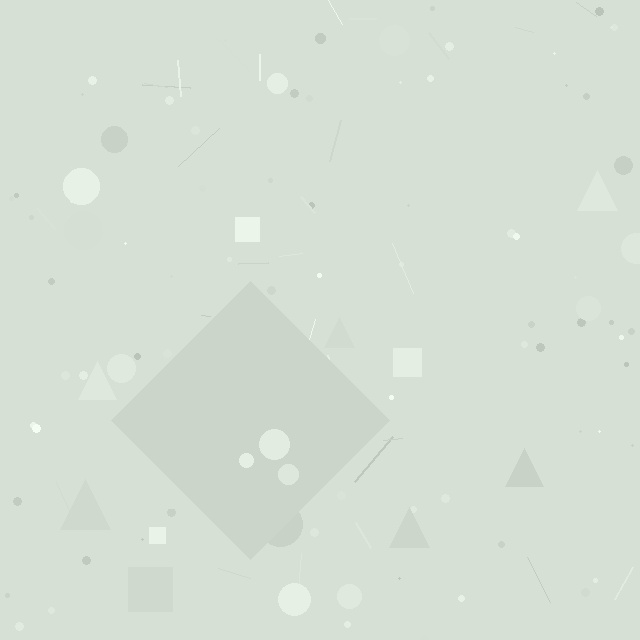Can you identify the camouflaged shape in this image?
The camouflaged shape is a diamond.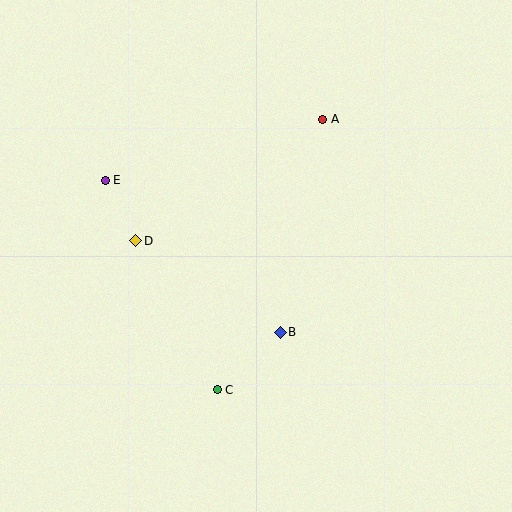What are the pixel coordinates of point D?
Point D is at (136, 241).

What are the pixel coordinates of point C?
Point C is at (217, 390).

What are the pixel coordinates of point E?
Point E is at (105, 180).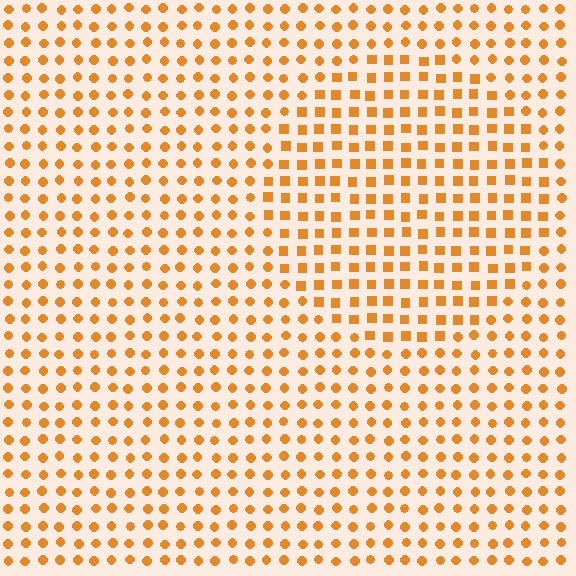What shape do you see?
I see a circle.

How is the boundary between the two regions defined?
The boundary is defined by a change in element shape: squares inside vs. circles outside. All elements share the same color and spacing.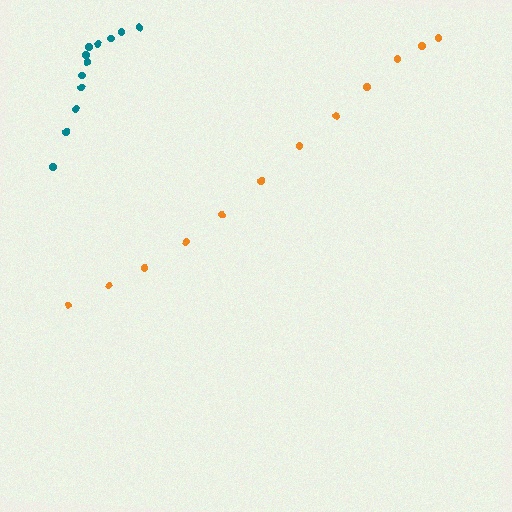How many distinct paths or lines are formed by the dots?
There are 2 distinct paths.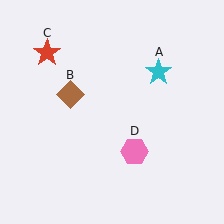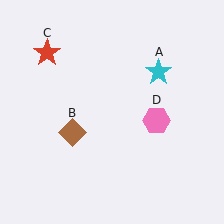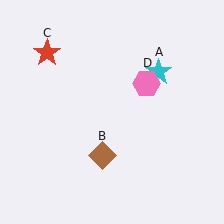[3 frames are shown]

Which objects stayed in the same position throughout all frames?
Cyan star (object A) and red star (object C) remained stationary.